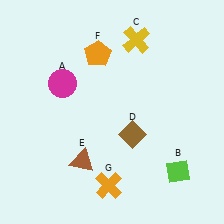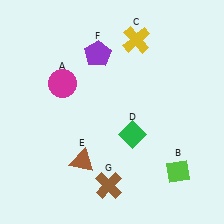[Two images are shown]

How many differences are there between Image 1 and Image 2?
There are 3 differences between the two images.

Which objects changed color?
D changed from brown to green. F changed from orange to purple. G changed from orange to brown.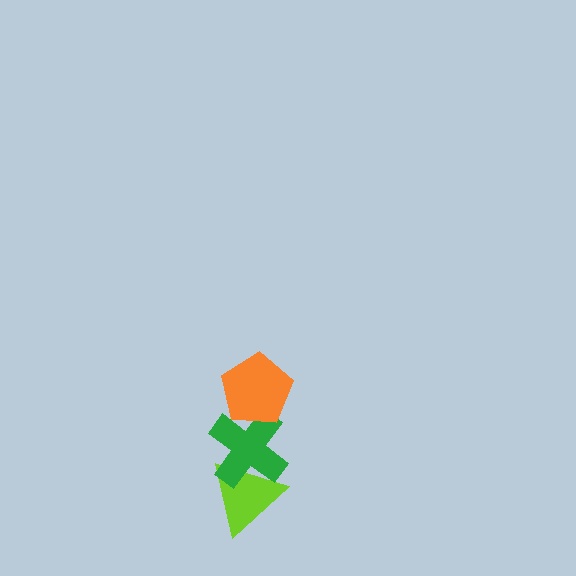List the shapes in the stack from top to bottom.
From top to bottom: the orange pentagon, the green cross, the lime triangle.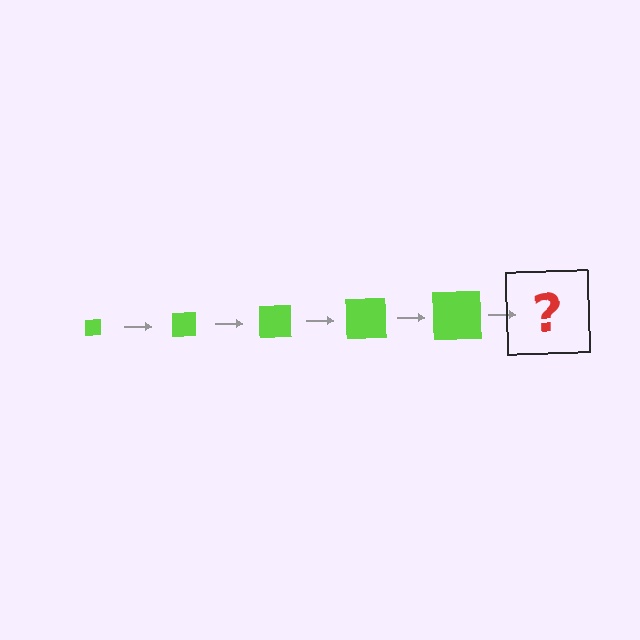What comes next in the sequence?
The next element should be a lime square, larger than the previous one.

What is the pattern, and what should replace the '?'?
The pattern is that the square gets progressively larger each step. The '?' should be a lime square, larger than the previous one.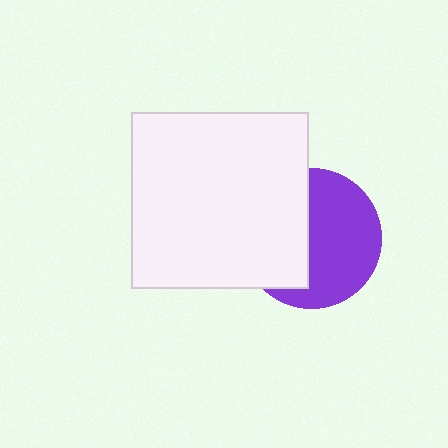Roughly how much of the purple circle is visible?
About half of it is visible (roughly 56%).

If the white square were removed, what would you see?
You would see the complete purple circle.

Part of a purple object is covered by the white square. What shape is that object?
It is a circle.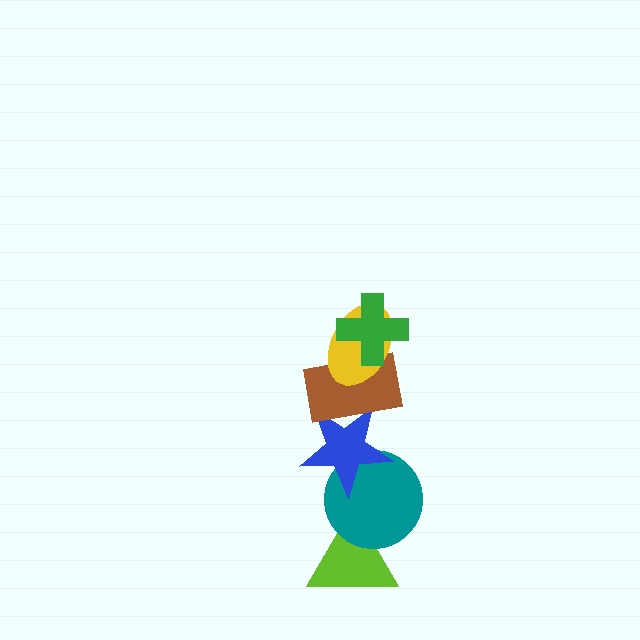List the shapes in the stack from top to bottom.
From top to bottom: the green cross, the yellow ellipse, the brown rectangle, the blue star, the teal circle, the lime triangle.